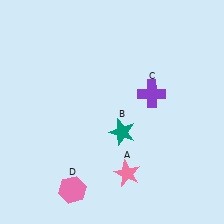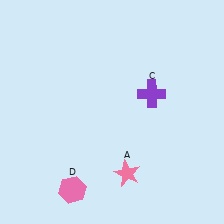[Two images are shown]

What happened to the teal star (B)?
The teal star (B) was removed in Image 2. It was in the bottom-right area of Image 1.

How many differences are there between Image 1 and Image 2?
There is 1 difference between the two images.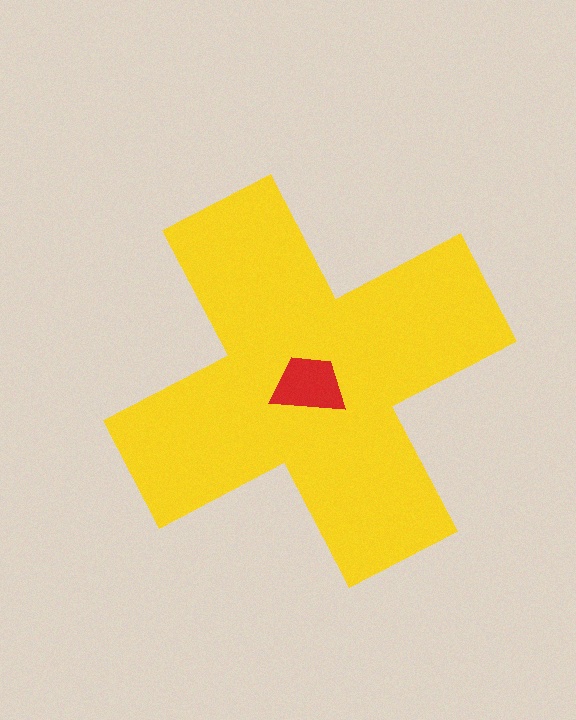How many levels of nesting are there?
2.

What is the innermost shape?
The red trapezoid.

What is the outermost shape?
The yellow cross.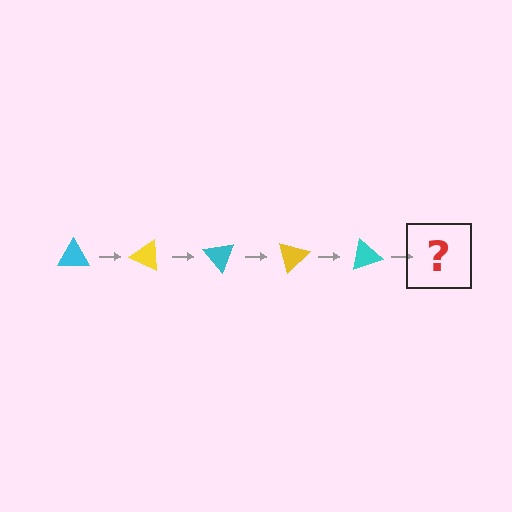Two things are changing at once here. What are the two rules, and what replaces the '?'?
The two rules are that it rotates 25 degrees each step and the color cycles through cyan and yellow. The '?' should be a yellow triangle, rotated 125 degrees from the start.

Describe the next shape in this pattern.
It should be a yellow triangle, rotated 125 degrees from the start.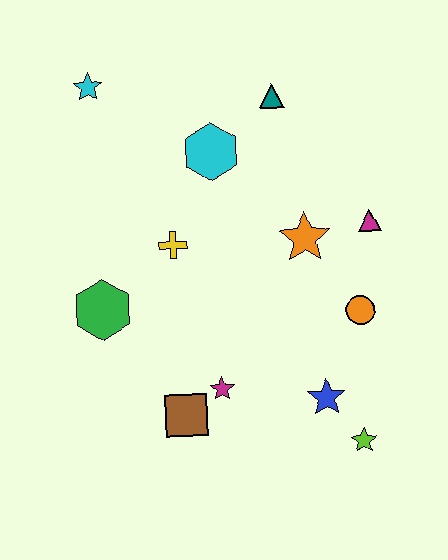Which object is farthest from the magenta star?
The cyan star is farthest from the magenta star.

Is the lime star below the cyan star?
Yes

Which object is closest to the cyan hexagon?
The teal triangle is closest to the cyan hexagon.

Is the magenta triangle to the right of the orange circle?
Yes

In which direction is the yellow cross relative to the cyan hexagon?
The yellow cross is below the cyan hexagon.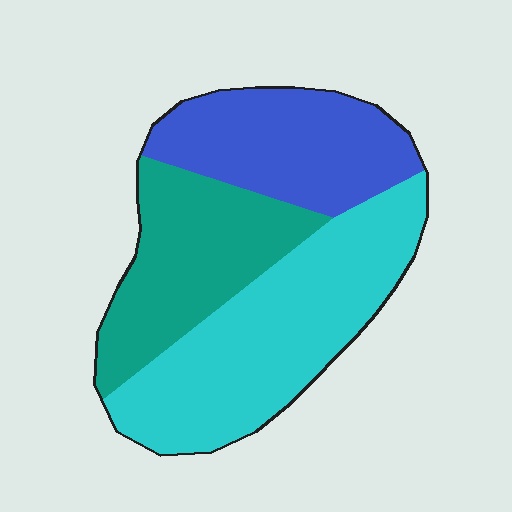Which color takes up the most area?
Cyan, at roughly 45%.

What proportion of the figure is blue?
Blue takes up about one quarter (1/4) of the figure.